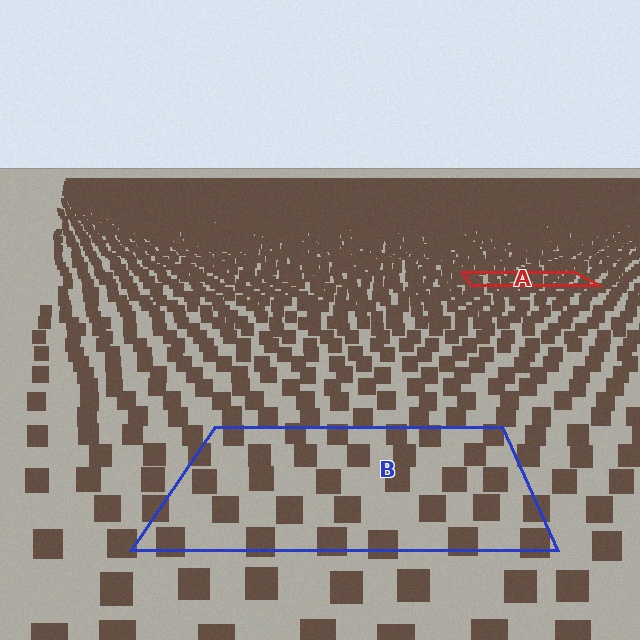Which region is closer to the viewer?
Region B is closer. The texture elements there are larger and more spread out.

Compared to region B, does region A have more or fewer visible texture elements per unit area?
Region A has more texture elements per unit area — they are packed more densely because it is farther away.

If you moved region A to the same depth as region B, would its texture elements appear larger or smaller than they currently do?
They would appear larger. At a closer depth, the same texture elements are projected at a bigger on-screen size.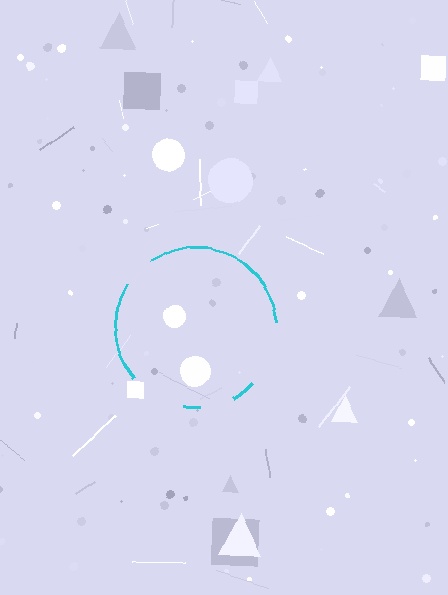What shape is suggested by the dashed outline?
The dashed outline suggests a circle.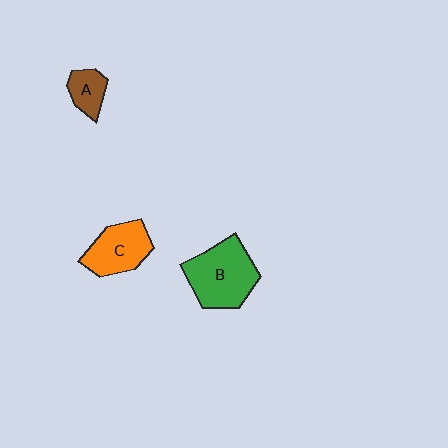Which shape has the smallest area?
Shape A (brown).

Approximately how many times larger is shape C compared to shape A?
Approximately 1.9 times.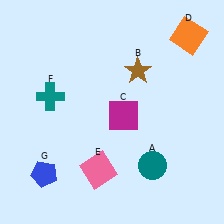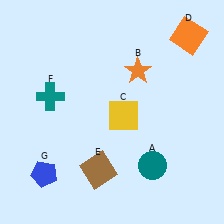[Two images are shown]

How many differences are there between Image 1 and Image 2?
There are 3 differences between the two images.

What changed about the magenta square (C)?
In Image 1, C is magenta. In Image 2, it changed to yellow.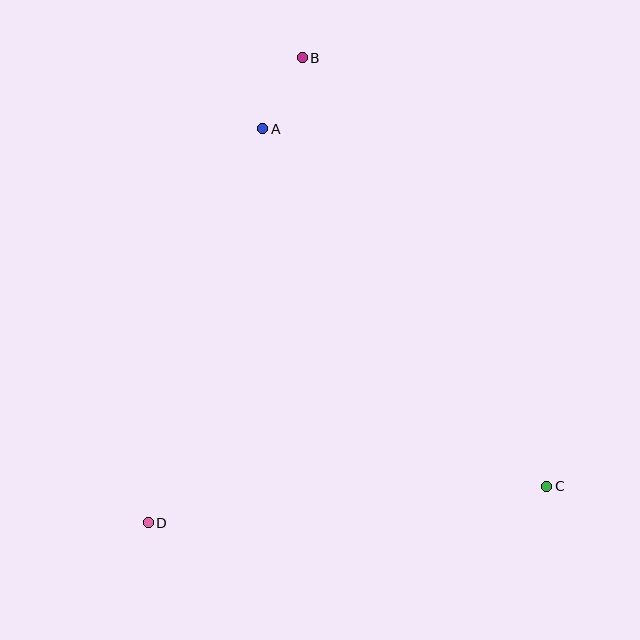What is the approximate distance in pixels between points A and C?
The distance between A and C is approximately 456 pixels.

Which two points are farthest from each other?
Points B and C are farthest from each other.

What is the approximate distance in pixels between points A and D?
The distance between A and D is approximately 410 pixels.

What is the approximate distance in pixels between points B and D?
The distance between B and D is approximately 490 pixels.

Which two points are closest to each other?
Points A and B are closest to each other.